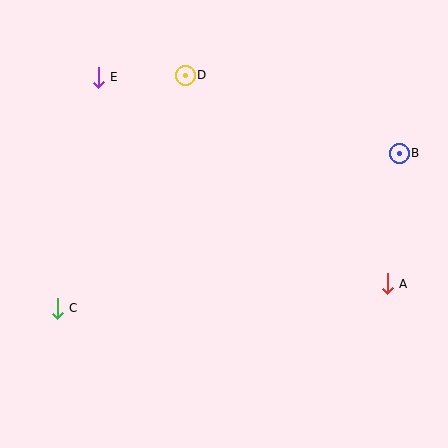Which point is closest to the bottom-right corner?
Point A is closest to the bottom-right corner.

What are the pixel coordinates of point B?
Point B is at (399, 153).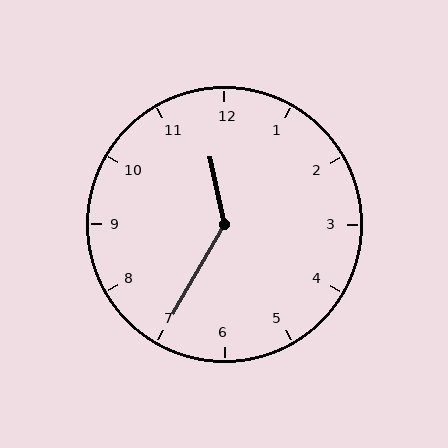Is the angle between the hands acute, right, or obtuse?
It is obtuse.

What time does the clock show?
11:35.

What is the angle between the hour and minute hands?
Approximately 138 degrees.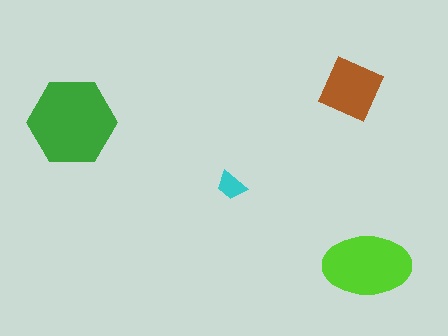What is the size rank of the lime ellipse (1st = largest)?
2nd.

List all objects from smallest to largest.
The cyan trapezoid, the brown diamond, the lime ellipse, the green hexagon.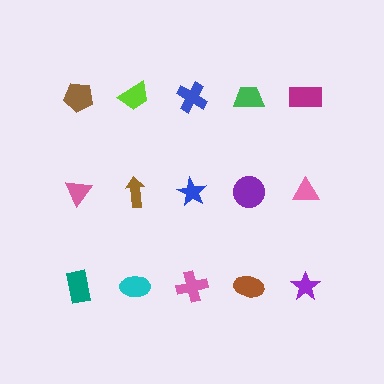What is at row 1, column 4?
A green trapezoid.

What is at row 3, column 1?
A teal rectangle.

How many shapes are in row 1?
5 shapes.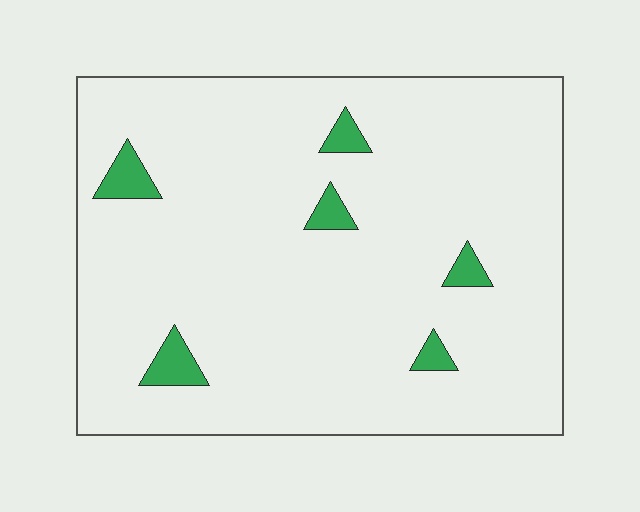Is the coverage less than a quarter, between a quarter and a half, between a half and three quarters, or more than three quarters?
Less than a quarter.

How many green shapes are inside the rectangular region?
6.